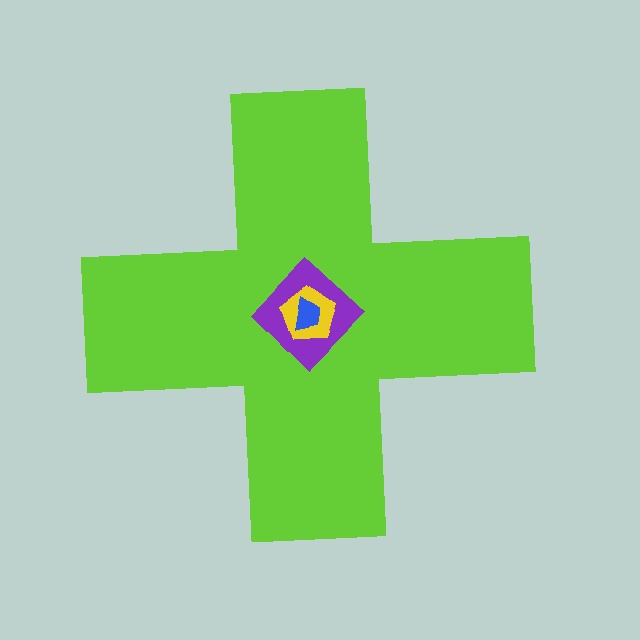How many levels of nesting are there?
4.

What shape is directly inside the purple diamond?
The yellow pentagon.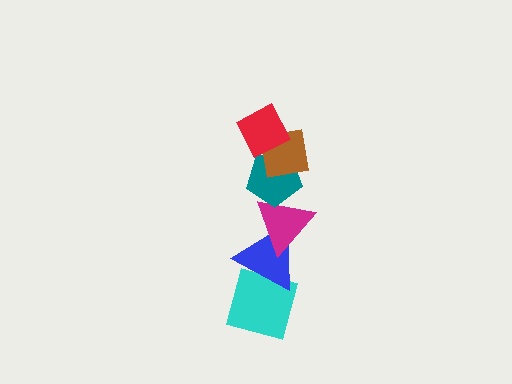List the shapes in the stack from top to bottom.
From top to bottom: the red diamond, the brown square, the teal pentagon, the magenta triangle, the blue triangle, the cyan diamond.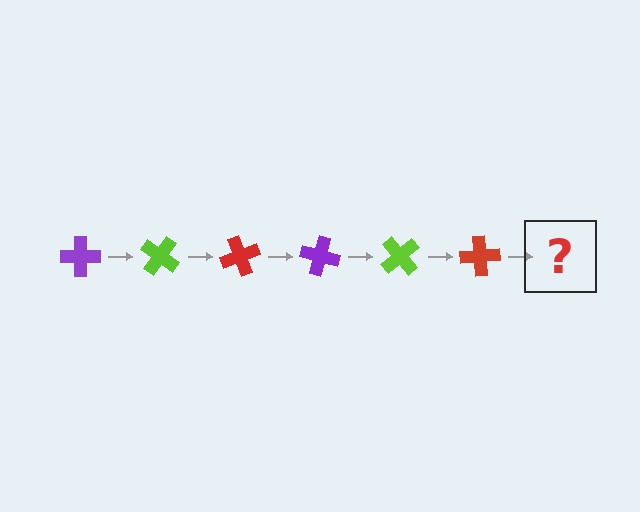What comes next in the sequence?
The next element should be a purple cross, rotated 210 degrees from the start.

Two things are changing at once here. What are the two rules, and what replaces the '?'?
The two rules are that it rotates 35 degrees each step and the color cycles through purple, lime, and red. The '?' should be a purple cross, rotated 210 degrees from the start.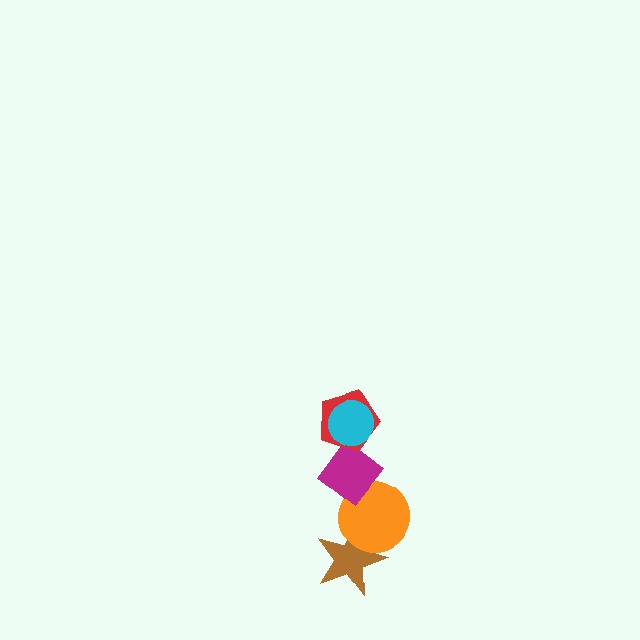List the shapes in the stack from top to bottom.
From top to bottom: the cyan circle, the red pentagon, the magenta diamond, the orange circle, the brown star.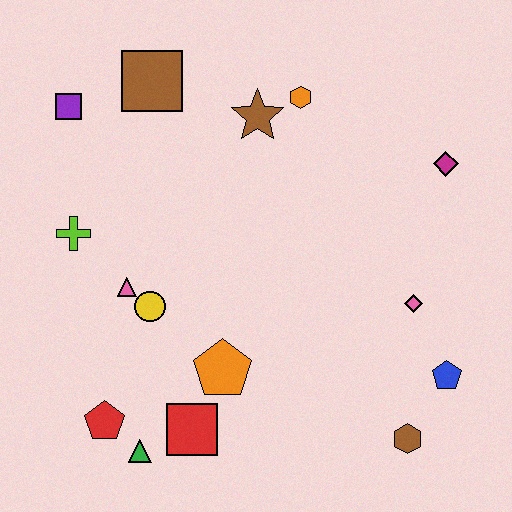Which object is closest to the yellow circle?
The pink triangle is closest to the yellow circle.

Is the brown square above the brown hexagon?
Yes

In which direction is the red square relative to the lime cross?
The red square is below the lime cross.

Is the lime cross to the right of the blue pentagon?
No